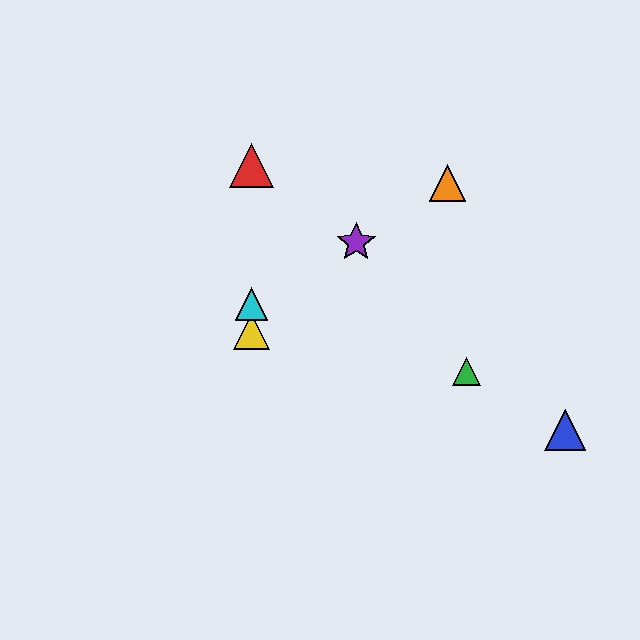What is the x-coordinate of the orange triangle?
The orange triangle is at x≈447.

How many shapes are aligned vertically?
3 shapes (the red triangle, the yellow triangle, the cyan triangle) are aligned vertically.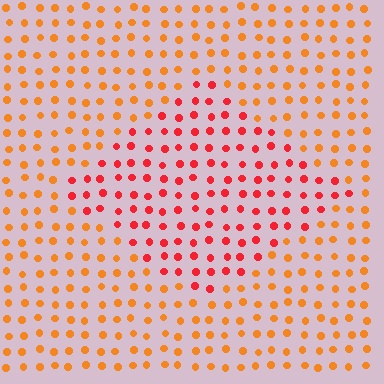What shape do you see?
I see a diamond.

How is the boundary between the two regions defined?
The boundary is defined purely by a slight shift in hue (about 34 degrees). Spacing, size, and orientation are identical on both sides.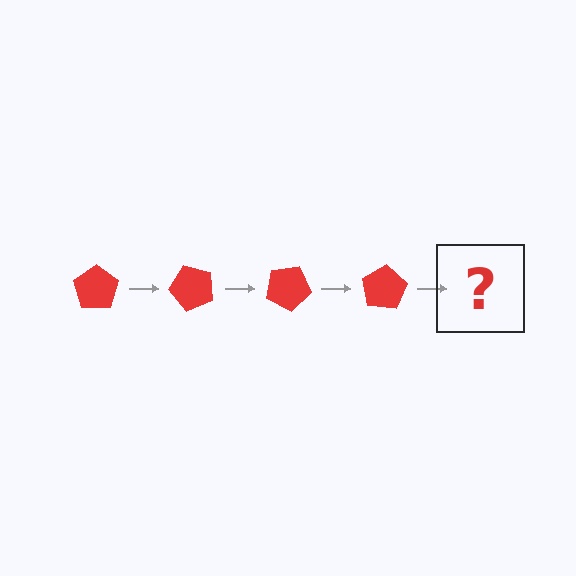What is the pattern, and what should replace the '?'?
The pattern is that the pentagon rotates 50 degrees each step. The '?' should be a red pentagon rotated 200 degrees.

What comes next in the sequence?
The next element should be a red pentagon rotated 200 degrees.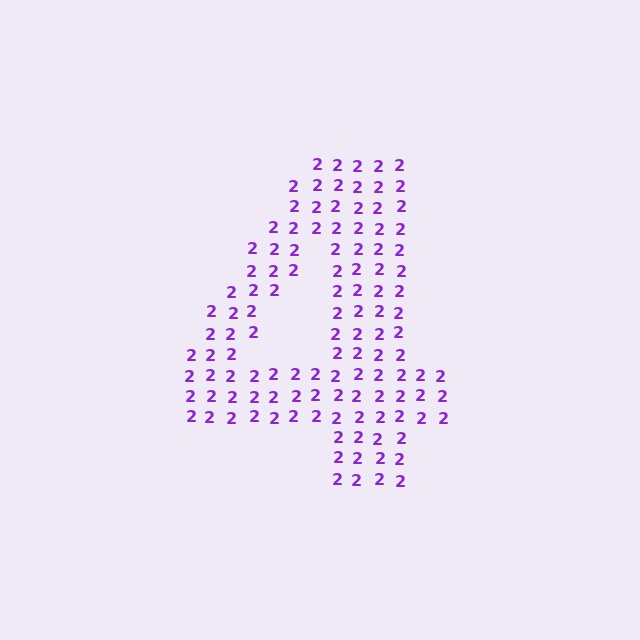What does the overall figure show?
The overall figure shows the digit 4.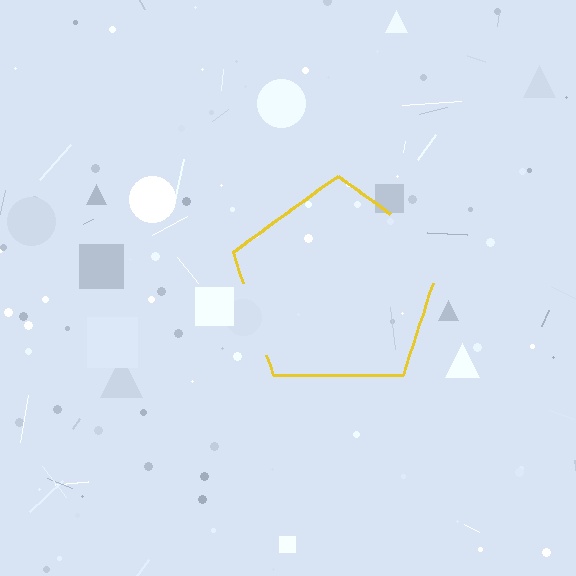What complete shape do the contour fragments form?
The contour fragments form a pentagon.